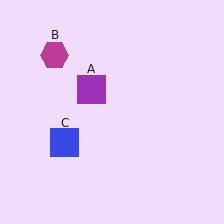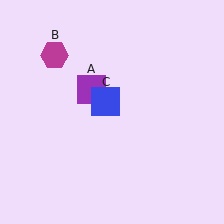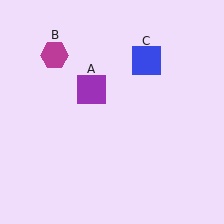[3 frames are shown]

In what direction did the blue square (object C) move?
The blue square (object C) moved up and to the right.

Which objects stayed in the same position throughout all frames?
Purple square (object A) and magenta hexagon (object B) remained stationary.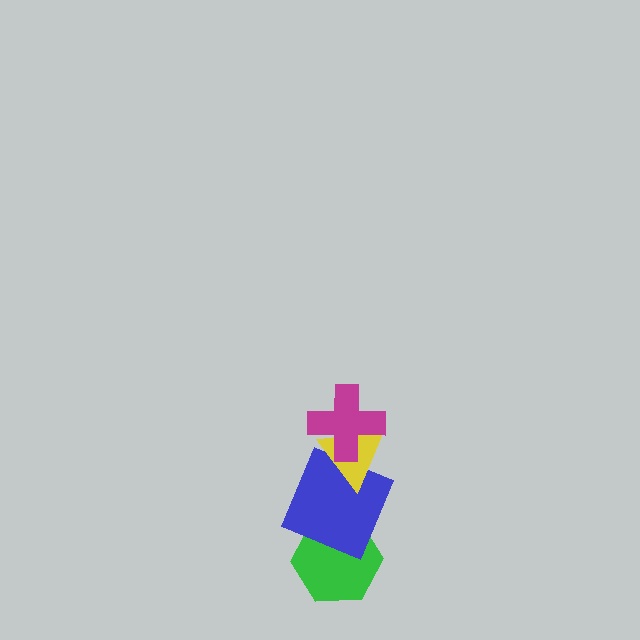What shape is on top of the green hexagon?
The blue square is on top of the green hexagon.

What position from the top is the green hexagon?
The green hexagon is 4th from the top.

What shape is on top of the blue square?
The yellow triangle is on top of the blue square.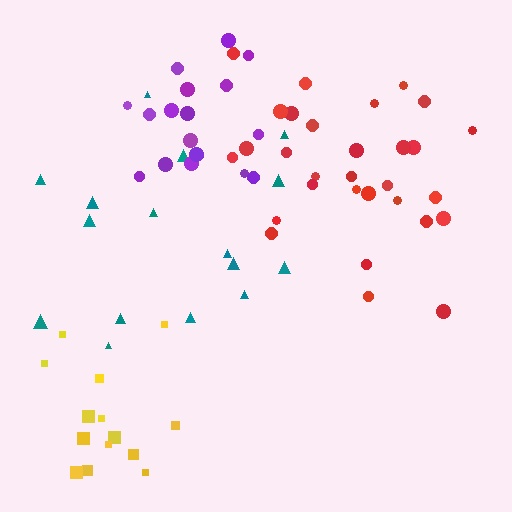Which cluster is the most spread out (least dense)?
Teal.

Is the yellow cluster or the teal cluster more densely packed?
Yellow.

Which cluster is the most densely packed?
Purple.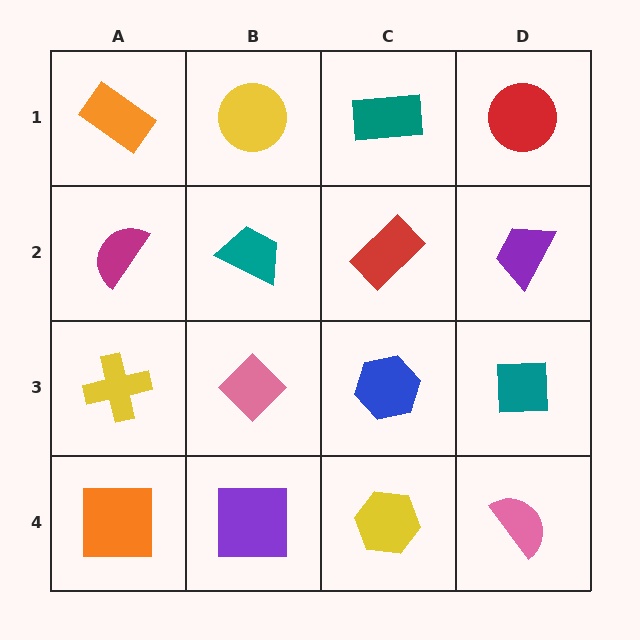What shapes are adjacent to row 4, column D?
A teal square (row 3, column D), a yellow hexagon (row 4, column C).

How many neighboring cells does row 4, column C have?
3.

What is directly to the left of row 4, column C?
A purple square.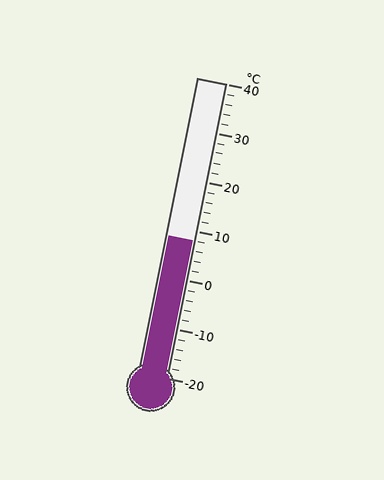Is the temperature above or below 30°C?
The temperature is below 30°C.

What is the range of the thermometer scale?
The thermometer scale ranges from -20°C to 40°C.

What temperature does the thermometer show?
The thermometer shows approximately 8°C.